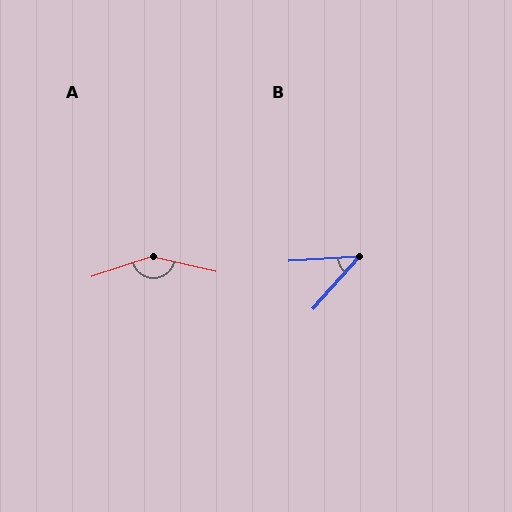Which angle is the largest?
A, at approximately 148 degrees.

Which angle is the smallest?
B, at approximately 44 degrees.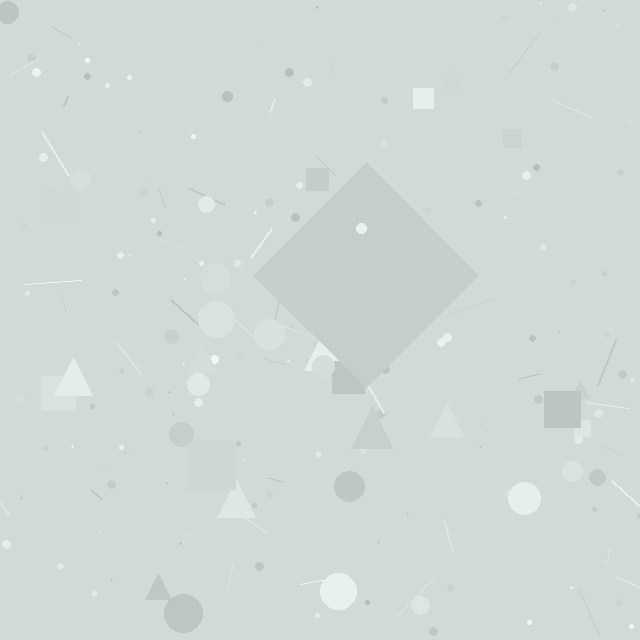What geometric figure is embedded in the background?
A diamond is embedded in the background.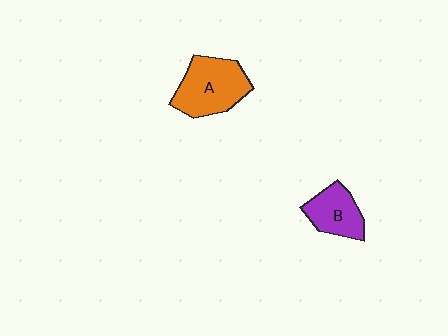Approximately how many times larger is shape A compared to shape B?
Approximately 1.5 times.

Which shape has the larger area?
Shape A (orange).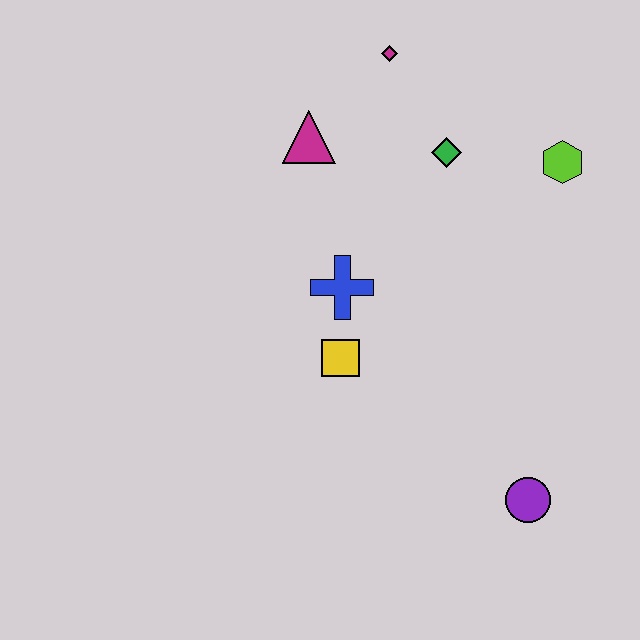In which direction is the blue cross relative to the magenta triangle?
The blue cross is below the magenta triangle.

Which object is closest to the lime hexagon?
The green diamond is closest to the lime hexagon.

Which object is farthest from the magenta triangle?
The purple circle is farthest from the magenta triangle.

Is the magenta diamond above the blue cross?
Yes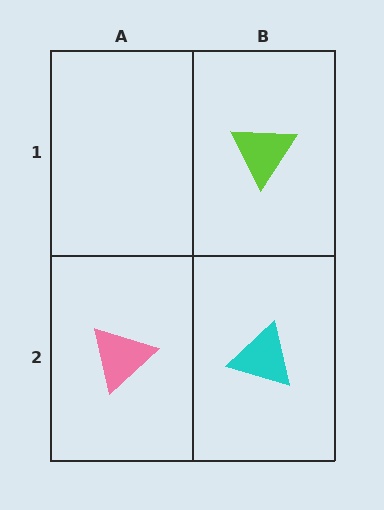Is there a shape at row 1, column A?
No, that cell is empty.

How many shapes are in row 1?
1 shape.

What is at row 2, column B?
A cyan triangle.